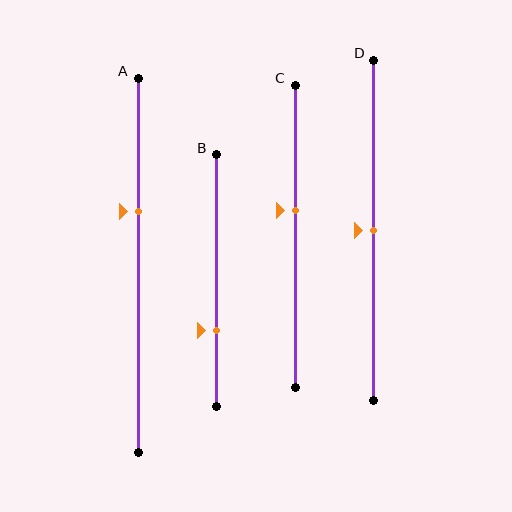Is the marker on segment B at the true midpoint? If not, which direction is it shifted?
No, the marker on segment B is shifted downward by about 20% of the segment length.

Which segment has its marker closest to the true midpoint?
Segment D has its marker closest to the true midpoint.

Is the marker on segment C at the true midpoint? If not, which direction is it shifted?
No, the marker on segment C is shifted upward by about 9% of the segment length.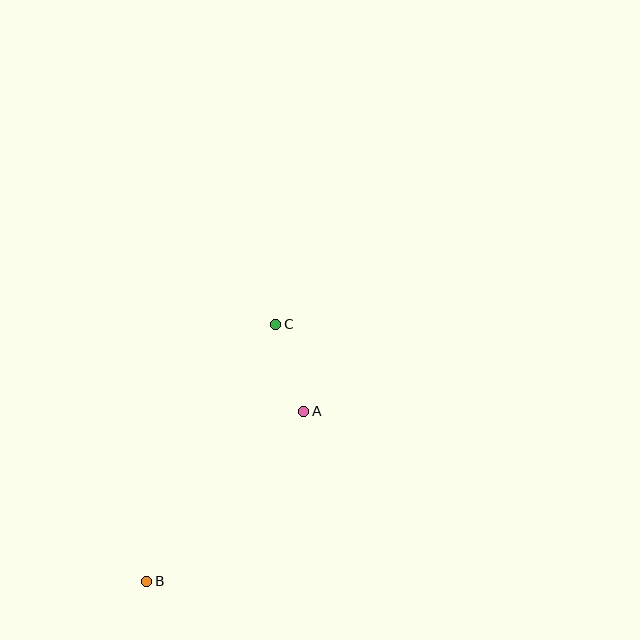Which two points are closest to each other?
Points A and C are closest to each other.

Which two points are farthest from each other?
Points B and C are farthest from each other.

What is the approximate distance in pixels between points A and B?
The distance between A and B is approximately 232 pixels.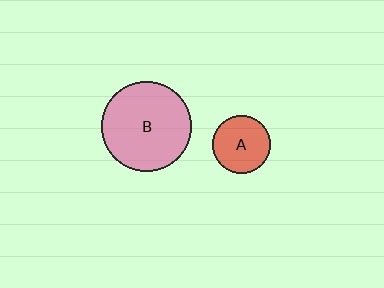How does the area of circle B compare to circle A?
Approximately 2.4 times.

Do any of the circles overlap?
No, none of the circles overlap.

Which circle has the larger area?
Circle B (pink).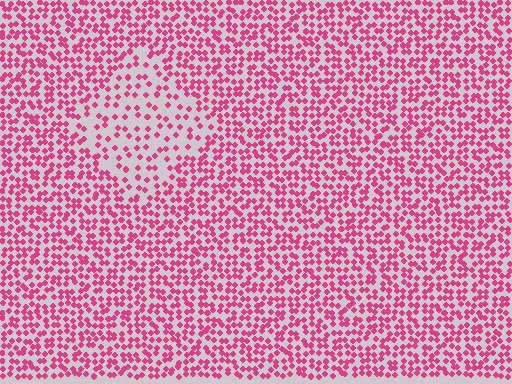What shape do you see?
I see a diamond.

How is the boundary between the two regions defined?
The boundary is defined by a change in element density (approximately 2.1x ratio). All elements are the same color, size, and shape.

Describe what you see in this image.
The image contains small magenta elements arranged at two different densities. A diamond-shaped region is visible where the elements are less densely packed than the surrounding area.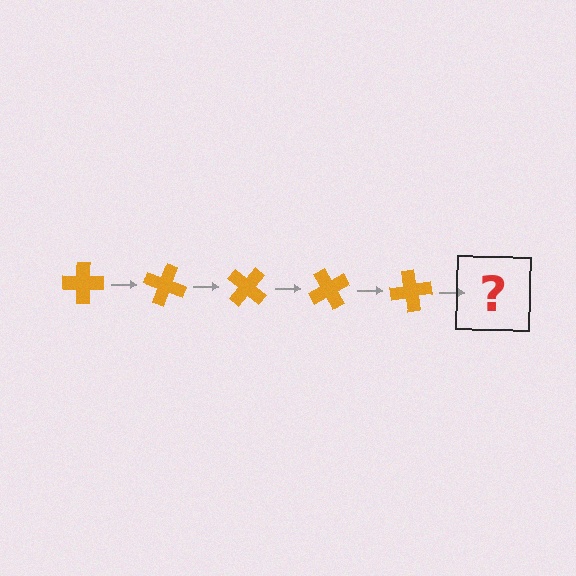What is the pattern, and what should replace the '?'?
The pattern is that the cross rotates 20 degrees each step. The '?' should be an orange cross rotated 100 degrees.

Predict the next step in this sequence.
The next step is an orange cross rotated 100 degrees.